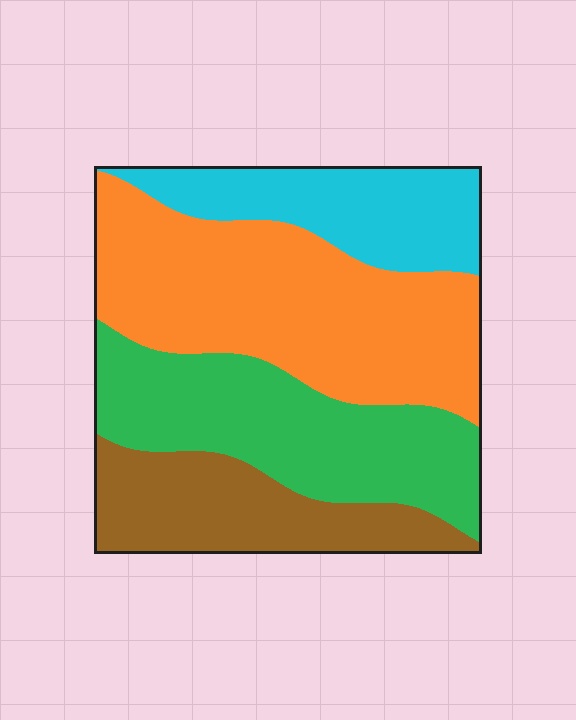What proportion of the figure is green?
Green covers roughly 25% of the figure.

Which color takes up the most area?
Orange, at roughly 35%.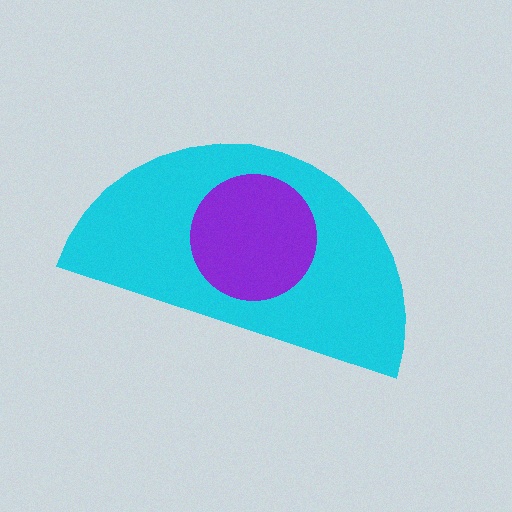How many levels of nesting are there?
2.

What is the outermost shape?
The cyan semicircle.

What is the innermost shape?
The purple circle.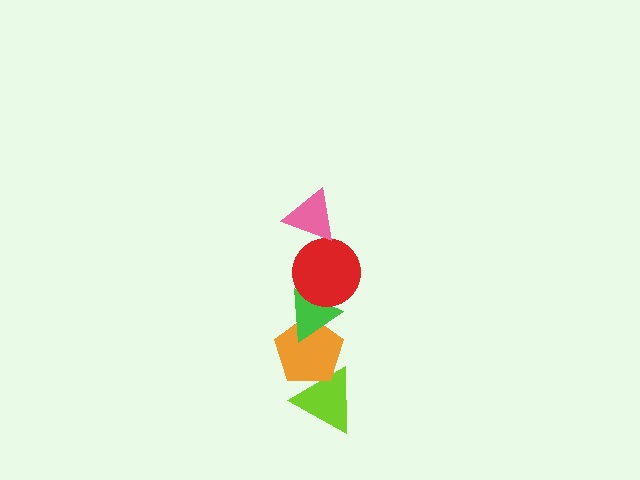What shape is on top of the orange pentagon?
The green triangle is on top of the orange pentagon.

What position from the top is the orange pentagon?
The orange pentagon is 4th from the top.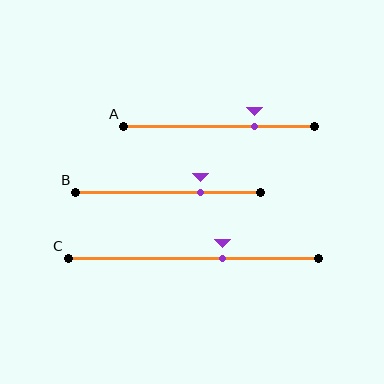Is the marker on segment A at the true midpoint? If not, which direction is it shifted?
No, the marker on segment A is shifted to the right by about 19% of the segment length.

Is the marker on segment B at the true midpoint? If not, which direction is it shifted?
No, the marker on segment B is shifted to the right by about 17% of the segment length.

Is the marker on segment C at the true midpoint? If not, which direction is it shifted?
No, the marker on segment C is shifted to the right by about 12% of the segment length.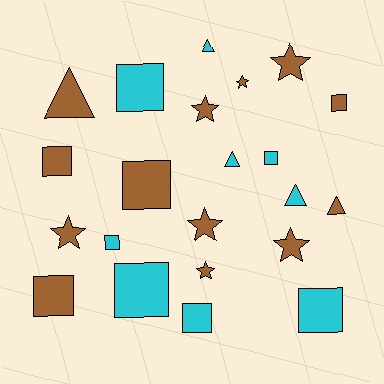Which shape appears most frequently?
Square, with 10 objects.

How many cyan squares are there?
There are 6 cyan squares.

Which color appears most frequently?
Brown, with 13 objects.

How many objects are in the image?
There are 22 objects.